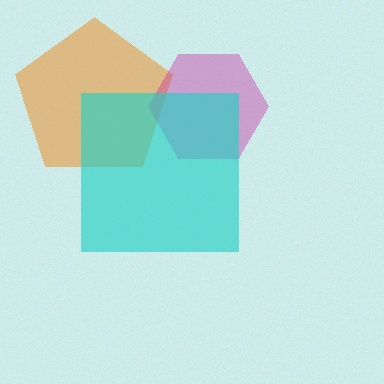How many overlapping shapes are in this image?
There are 3 overlapping shapes in the image.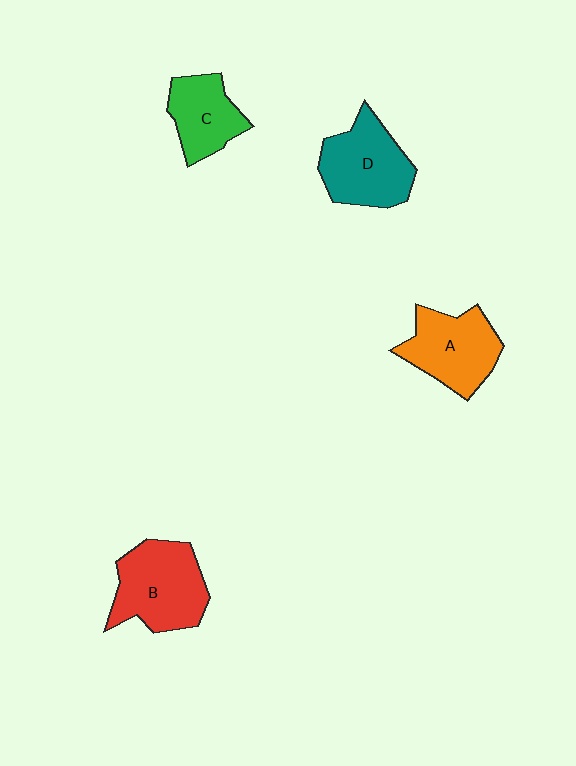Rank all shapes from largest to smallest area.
From largest to smallest: B (red), D (teal), A (orange), C (green).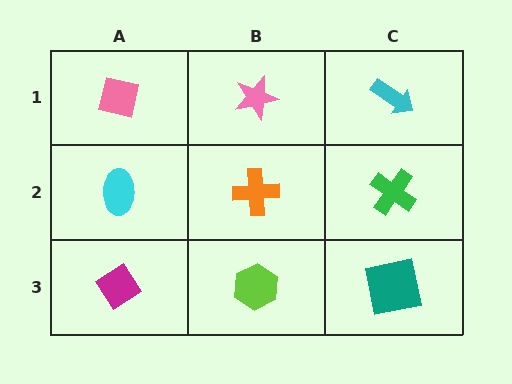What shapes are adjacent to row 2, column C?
A cyan arrow (row 1, column C), a teal square (row 3, column C), an orange cross (row 2, column B).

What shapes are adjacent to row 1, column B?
An orange cross (row 2, column B), a pink square (row 1, column A), a cyan arrow (row 1, column C).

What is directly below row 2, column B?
A lime hexagon.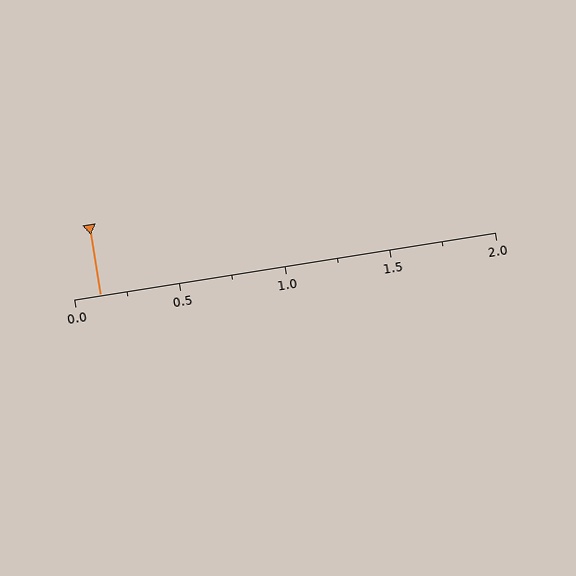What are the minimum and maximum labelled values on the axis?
The axis runs from 0.0 to 2.0.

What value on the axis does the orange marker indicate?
The marker indicates approximately 0.12.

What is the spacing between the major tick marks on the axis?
The major ticks are spaced 0.5 apart.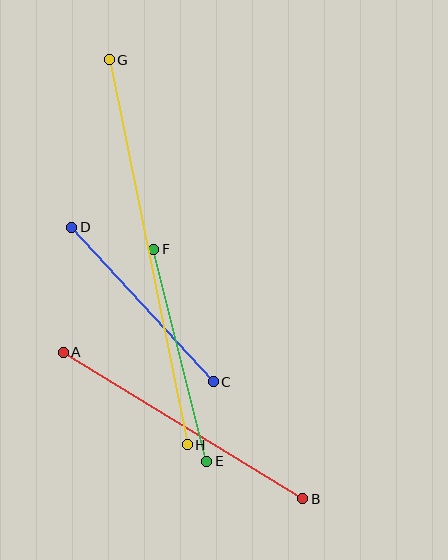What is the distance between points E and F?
The distance is approximately 219 pixels.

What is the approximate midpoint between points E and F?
The midpoint is at approximately (180, 355) pixels.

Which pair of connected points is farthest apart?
Points G and H are farthest apart.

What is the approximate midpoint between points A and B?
The midpoint is at approximately (183, 425) pixels.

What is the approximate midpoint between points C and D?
The midpoint is at approximately (143, 304) pixels.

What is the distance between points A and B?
The distance is approximately 281 pixels.